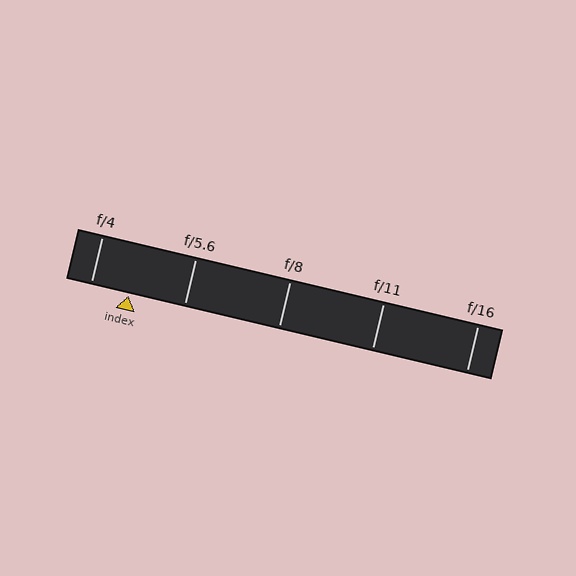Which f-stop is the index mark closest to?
The index mark is closest to f/4.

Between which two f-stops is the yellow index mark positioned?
The index mark is between f/4 and f/5.6.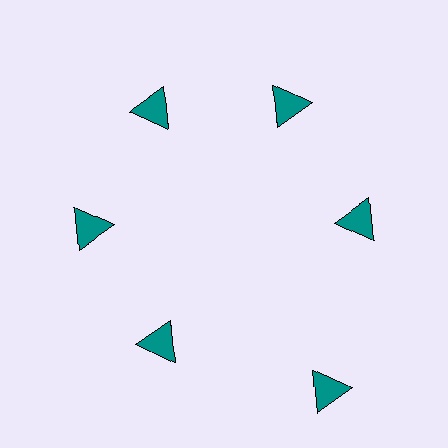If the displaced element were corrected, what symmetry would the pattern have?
It would have 6-fold rotational symmetry — the pattern would map onto itself every 60 degrees.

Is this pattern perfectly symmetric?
No. The 6 teal triangles are arranged in a ring, but one element near the 5 o'clock position is pushed outward from the center, breaking the 6-fold rotational symmetry.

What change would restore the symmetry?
The symmetry would be restored by moving it inward, back onto the ring so that all 6 triangles sit at equal angles and equal distance from the center.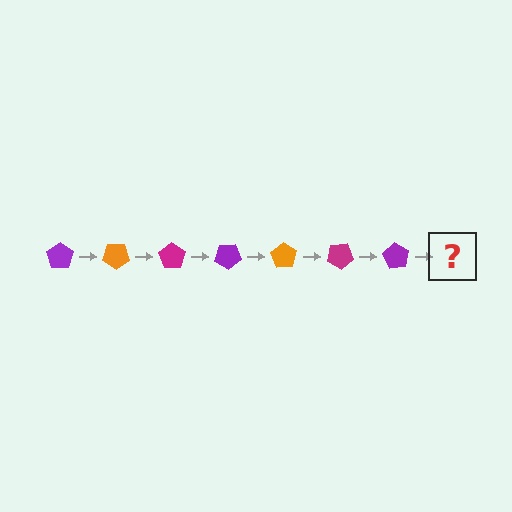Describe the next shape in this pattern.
It should be an orange pentagon, rotated 245 degrees from the start.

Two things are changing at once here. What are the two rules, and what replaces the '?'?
The two rules are that it rotates 35 degrees each step and the color cycles through purple, orange, and magenta. The '?' should be an orange pentagon, rotated 245 degrees from the start.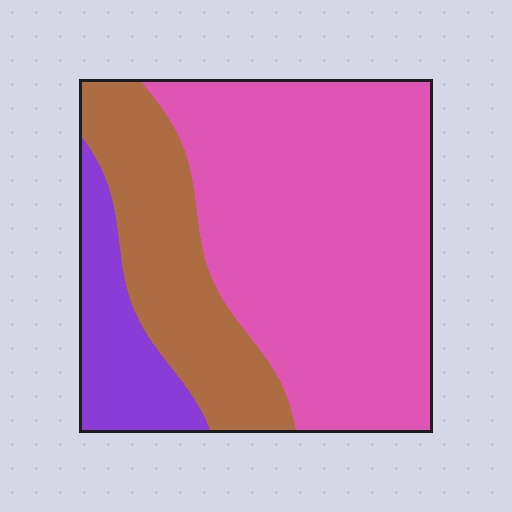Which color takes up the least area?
Purple, at roughly 15%.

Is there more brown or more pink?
Pink.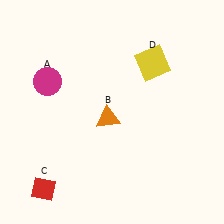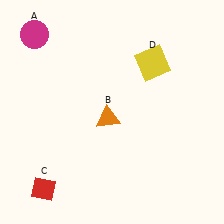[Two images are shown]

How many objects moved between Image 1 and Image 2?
1 object moved between the two images.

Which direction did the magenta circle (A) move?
The magenta circle (A) moved up.